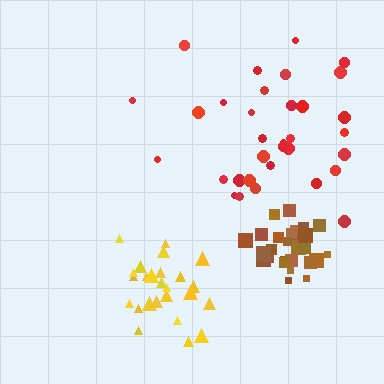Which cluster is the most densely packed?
Brown.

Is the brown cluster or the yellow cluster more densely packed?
Brown.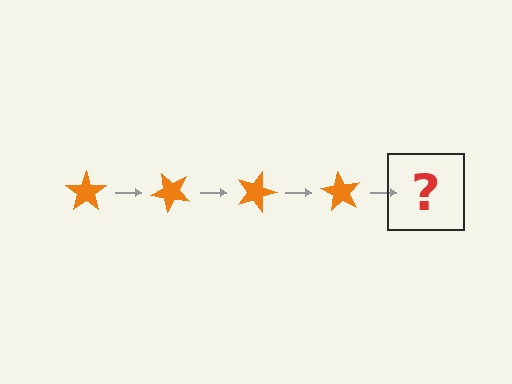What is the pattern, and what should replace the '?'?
The pattern is that the star rotates 45 degrees each step. The '?' should be an orange star rotated 180 degrees.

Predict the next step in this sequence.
The next step is an orange star rotated 180 degrees.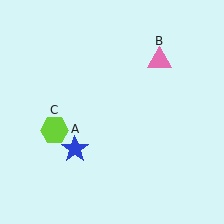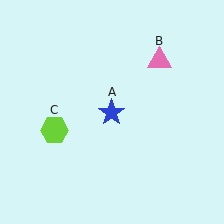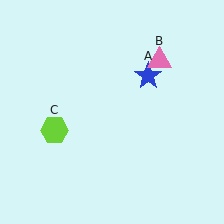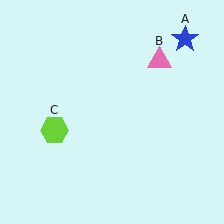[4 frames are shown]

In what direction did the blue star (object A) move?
The blue star (object A) moved up and to the right.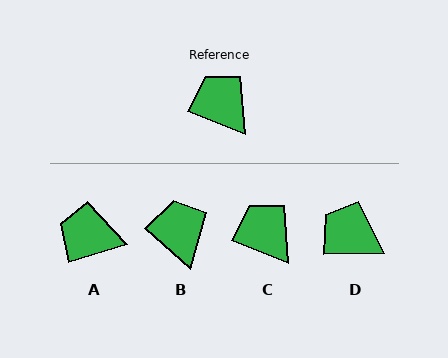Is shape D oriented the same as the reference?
No, it is off by about 22 degrees.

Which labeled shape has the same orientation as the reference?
C.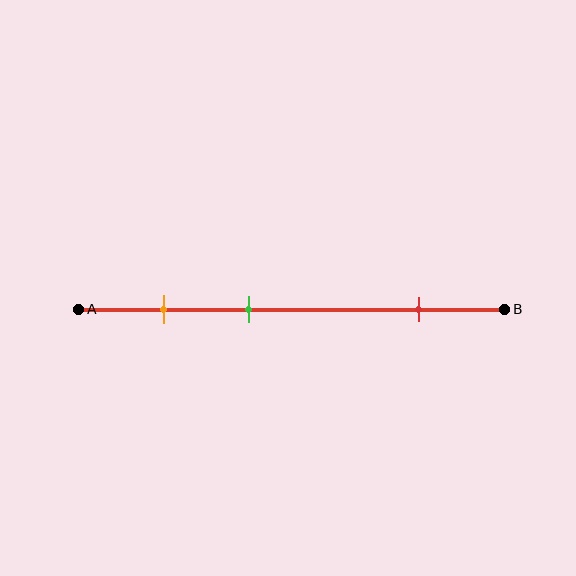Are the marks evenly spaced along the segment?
No, the marks are not evenly spaced.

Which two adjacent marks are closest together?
The orange and green marks are the closest adjacent pair.